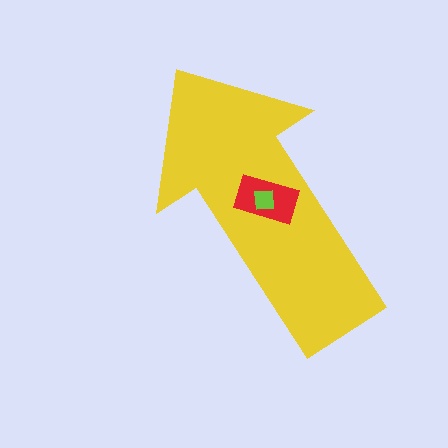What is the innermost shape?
The lime square.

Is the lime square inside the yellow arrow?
Yes.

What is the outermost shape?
The yellow arrow.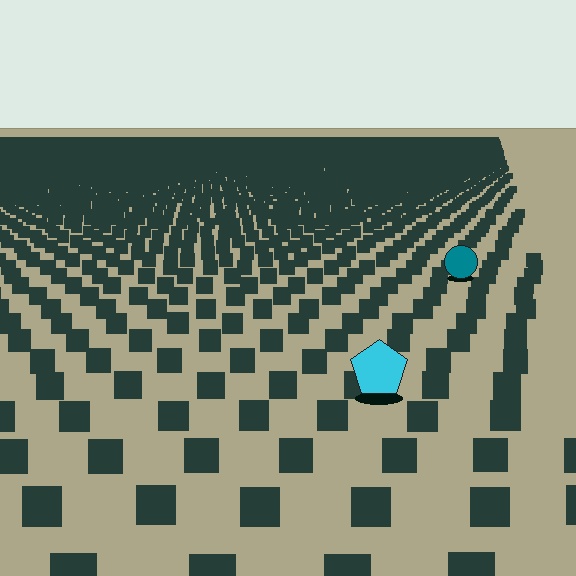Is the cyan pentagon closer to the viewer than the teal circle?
Yes. The cyan pentagon is closer — you can tell from the texture gradient: the ground texture is coarser near it.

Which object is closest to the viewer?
The cyan pentagon is closest. The texture marks near it are larger and more spread out.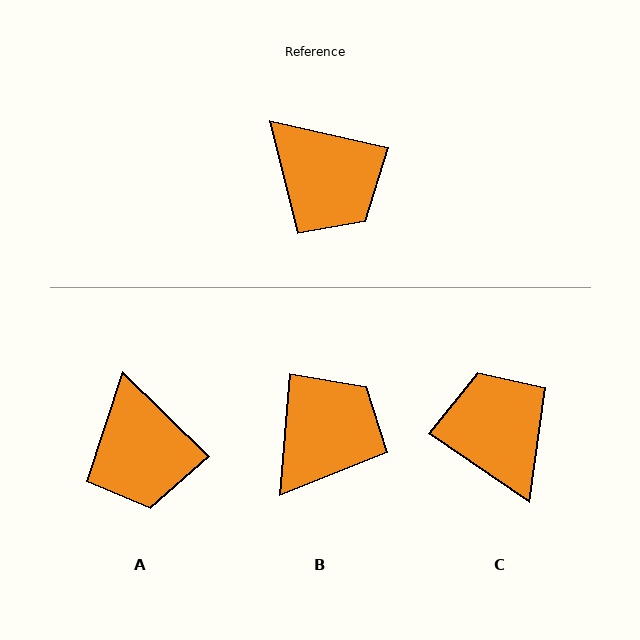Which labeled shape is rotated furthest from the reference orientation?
C, about 158 degrees away.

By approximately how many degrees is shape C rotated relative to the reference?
Approximately 158 degrees counter-clockwise.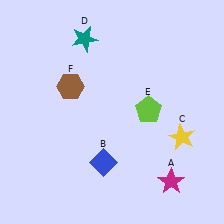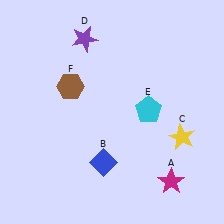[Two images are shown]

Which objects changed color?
D changed from teal to purple. E changed from lime to cyan.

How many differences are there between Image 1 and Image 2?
There are 2 differences between the two images.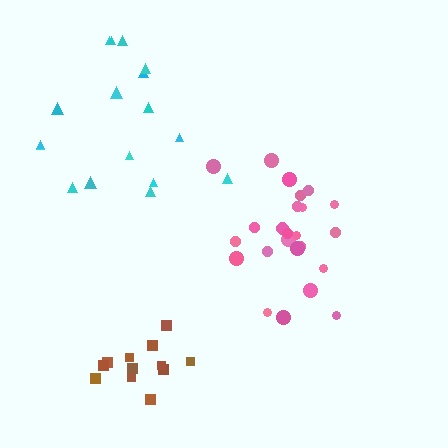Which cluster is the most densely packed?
Brown.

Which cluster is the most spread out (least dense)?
Cyan.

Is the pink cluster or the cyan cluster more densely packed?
Pink.